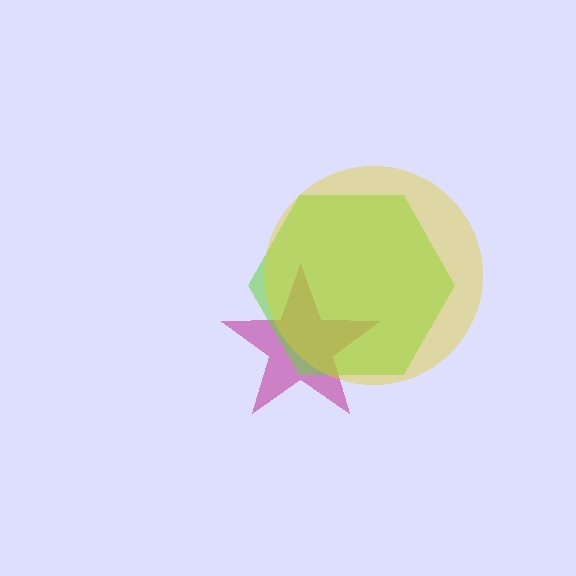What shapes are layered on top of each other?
The layered shapes are: a magenta star, a lime hexagon, a yellow circle.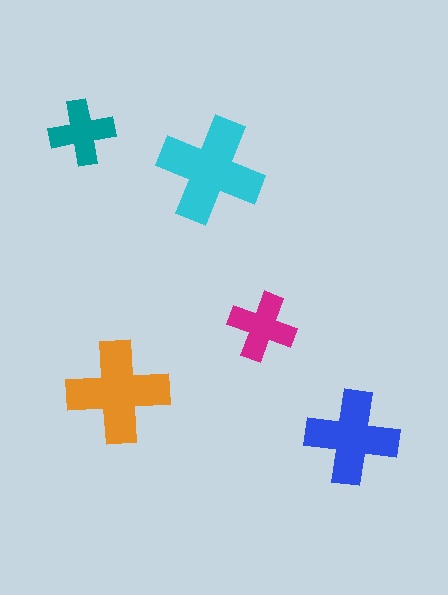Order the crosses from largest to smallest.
the cyan one, the orange one, the blue one, the magenta one, the teal one.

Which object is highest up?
The teal cross is topmost.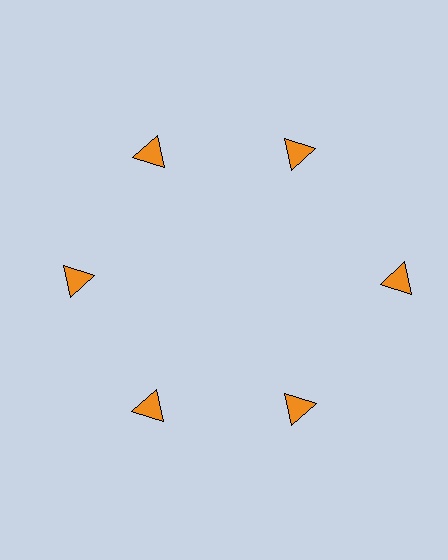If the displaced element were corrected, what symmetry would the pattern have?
It would have 6-fold rotational symmetry — the pattern would map onto itself every 60 degrees.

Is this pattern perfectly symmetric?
No. The 6 orange triangles are arranged in a ring, but one element near the 3 o'clock position is pushed outward from the center, breaking the 6-fold rotational symmetry.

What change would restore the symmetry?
The symmetry would be restored by moving it inward, back onto the ring so that all 6 triangles sit at equal angles and equal distance from the center.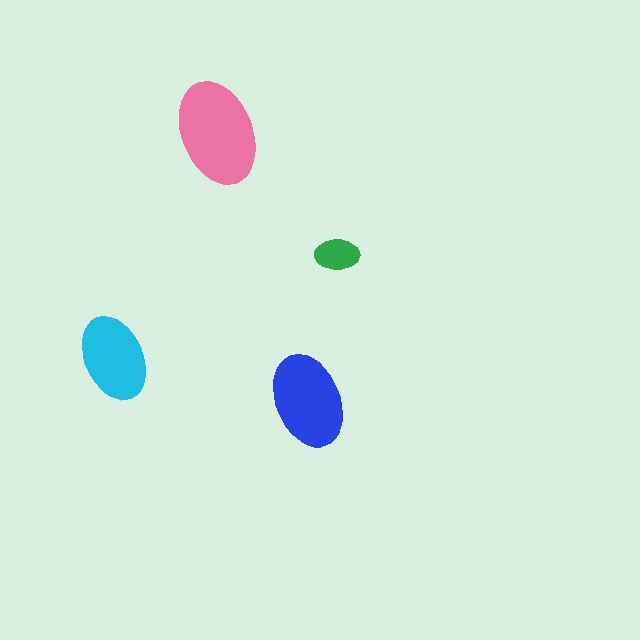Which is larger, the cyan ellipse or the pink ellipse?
The pink one.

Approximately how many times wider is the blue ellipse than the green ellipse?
About 2 times wider.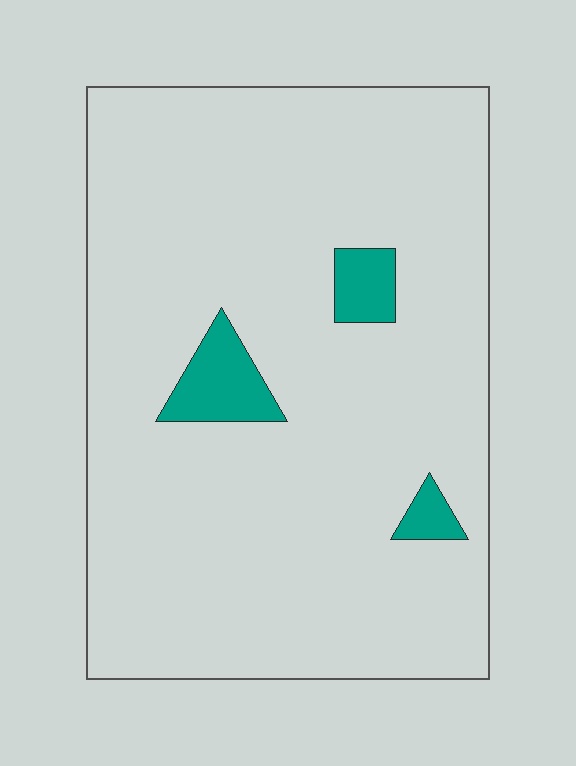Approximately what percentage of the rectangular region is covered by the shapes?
Approximately 5%.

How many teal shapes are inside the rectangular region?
3.